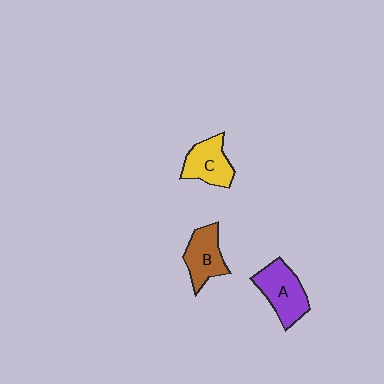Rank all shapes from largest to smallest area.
From largest to smallest: A (purple), C (yellow), B (brown).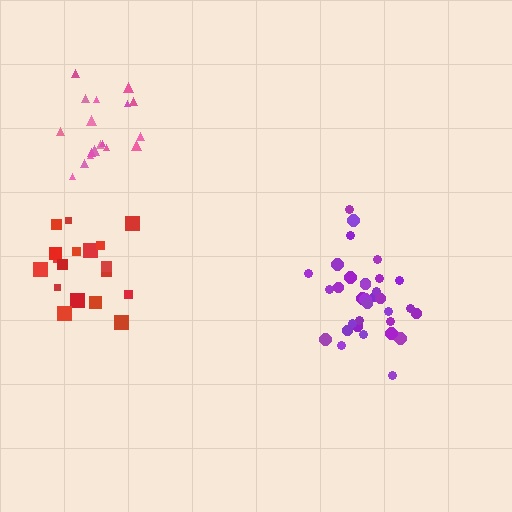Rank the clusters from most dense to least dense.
purple, pink, red.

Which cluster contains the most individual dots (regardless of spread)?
Purple (33).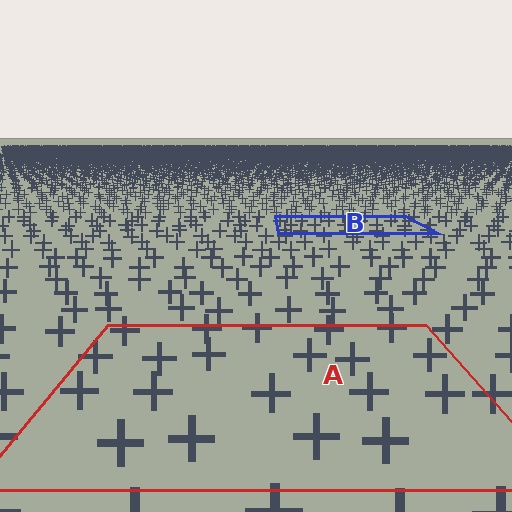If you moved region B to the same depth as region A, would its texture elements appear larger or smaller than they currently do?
They would appear larger. At a closer depth, the same texture elements are projected at a bigger on-screen size.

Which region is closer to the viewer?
Region A is closer. The texture elements there are larger and more spread out.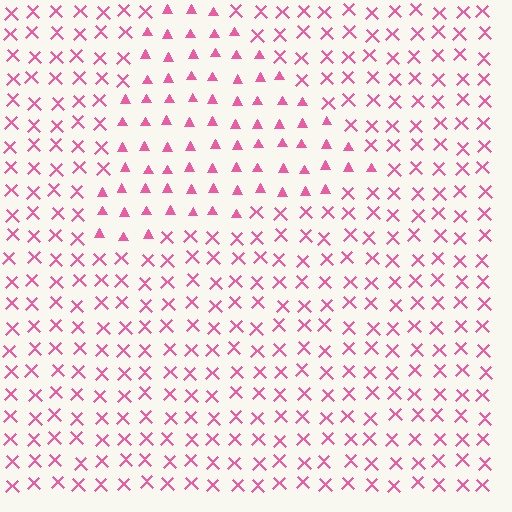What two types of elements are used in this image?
The image uses triangles inside the triangle region and X marks outside it.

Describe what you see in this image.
The image is filled with small pink elements arranged in a uniform grid. A triangle-shaped region contains triangles, while the surrounding area contains X marks. The boundary is defined purely by the change in element shape.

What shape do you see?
I see a triangle.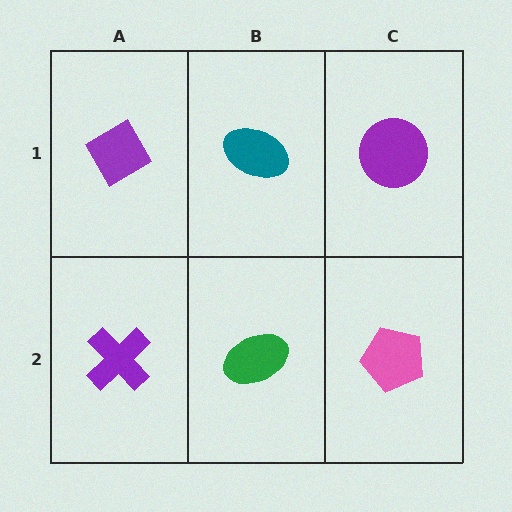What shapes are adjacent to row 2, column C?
A purple circle (row 1, column C), a green ellipse (row 2, column B).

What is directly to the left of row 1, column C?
A teal ellipse.